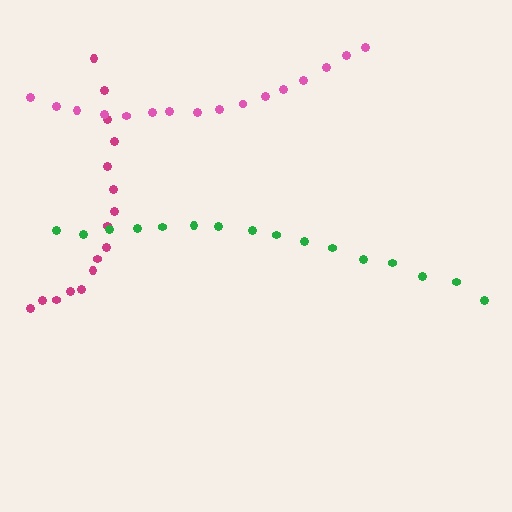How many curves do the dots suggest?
There are 3 distinct paths.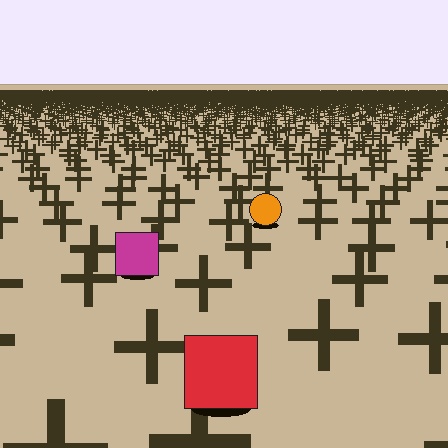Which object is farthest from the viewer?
The orange circle is farthest from the viewer. It appears smaller and the ground texture around it is denser.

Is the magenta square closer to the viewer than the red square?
No. The red square is closer — you can tell from the texture gradient: the ground texture is coarser near it.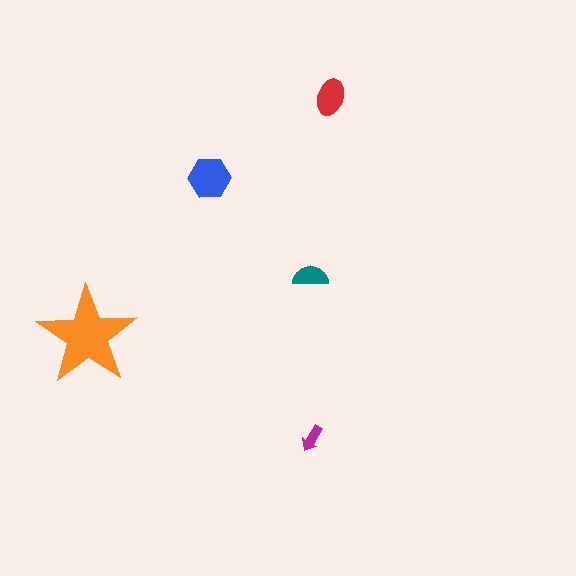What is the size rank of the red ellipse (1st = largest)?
3rd.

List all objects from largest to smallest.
The orange star, the blue hexagon, the red ellipse, the teal semicircle, the magenta arrow.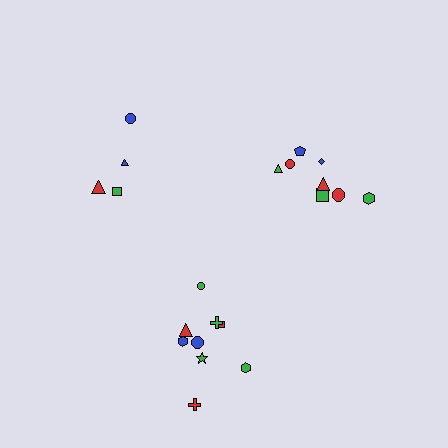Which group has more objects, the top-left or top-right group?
The top-right group.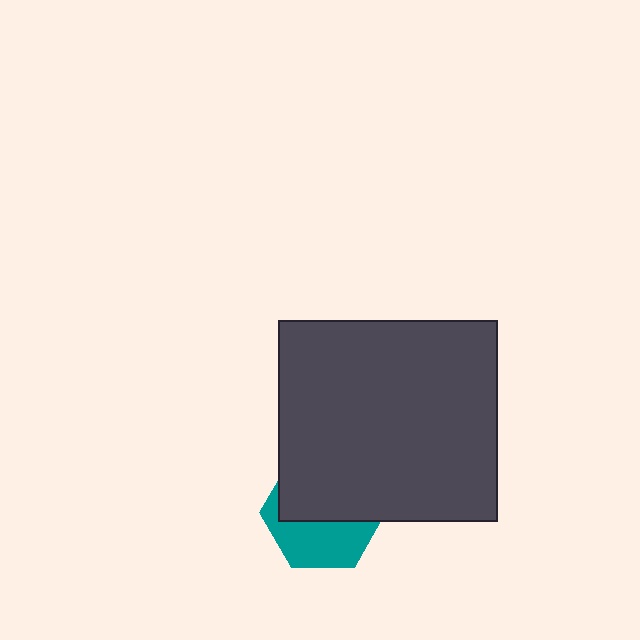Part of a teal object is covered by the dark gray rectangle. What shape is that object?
It is a hexagon.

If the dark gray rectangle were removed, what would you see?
You would see the complete teal hexagon.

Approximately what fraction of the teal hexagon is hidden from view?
Roughly 56% of the teal hexagon is hidden behind the dark gray rectangle.